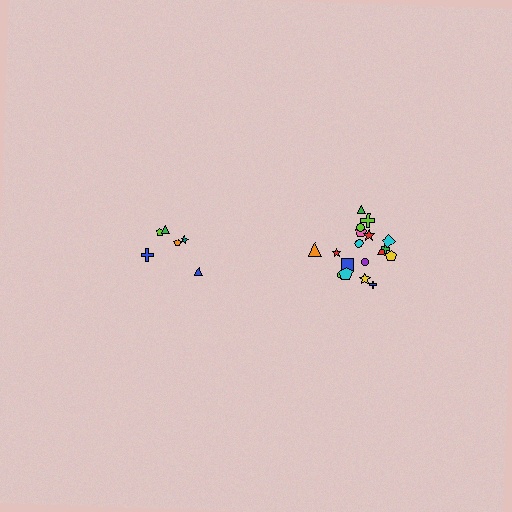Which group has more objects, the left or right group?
The right group.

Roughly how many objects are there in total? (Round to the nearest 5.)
Roughly 25 objects in total.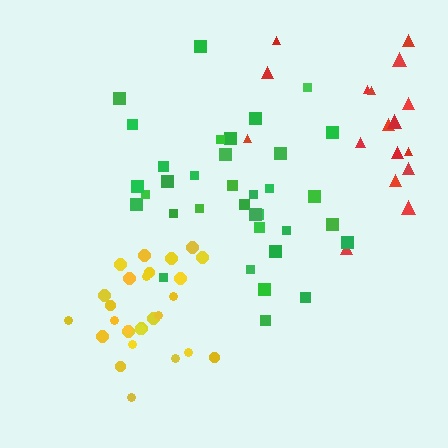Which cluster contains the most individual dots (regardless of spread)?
Green (35).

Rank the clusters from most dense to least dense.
yellow, green, red.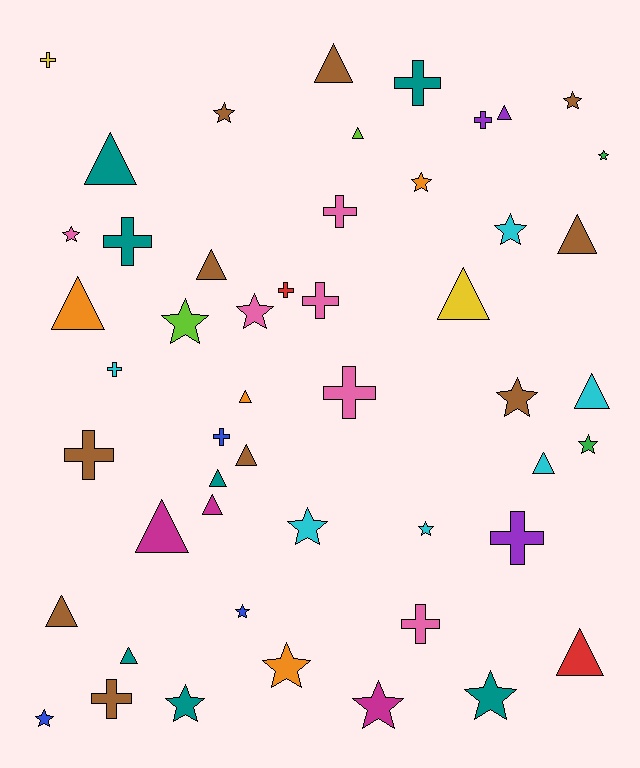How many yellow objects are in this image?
There are 2 yellow objects.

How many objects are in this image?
There are 50 objects.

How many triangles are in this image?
There are 18 triangles.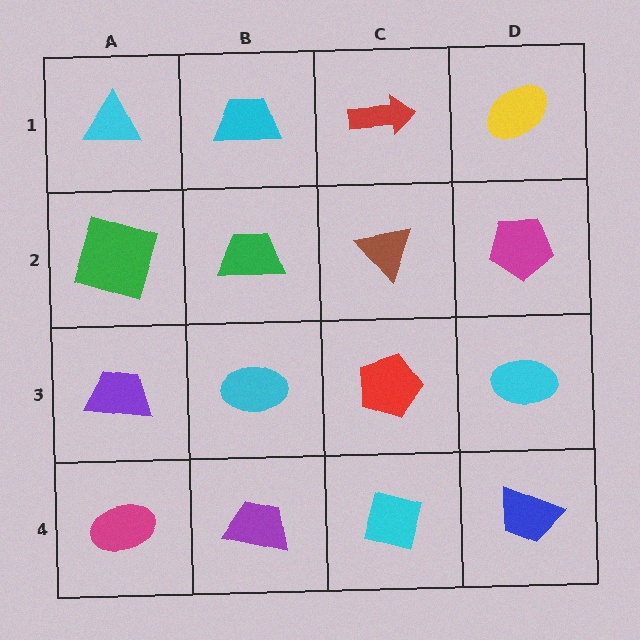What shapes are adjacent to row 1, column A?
A green square (row 2, column A), a cyan trapezoid (row 1, column B).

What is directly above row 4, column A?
A purple trapezoid.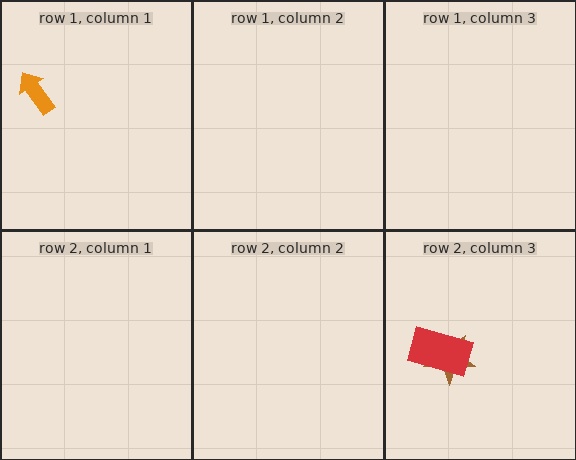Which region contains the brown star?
The row 2, column 3 region.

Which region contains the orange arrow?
The row 1, column 1 region.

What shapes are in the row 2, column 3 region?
The brown star, the red rectangle.